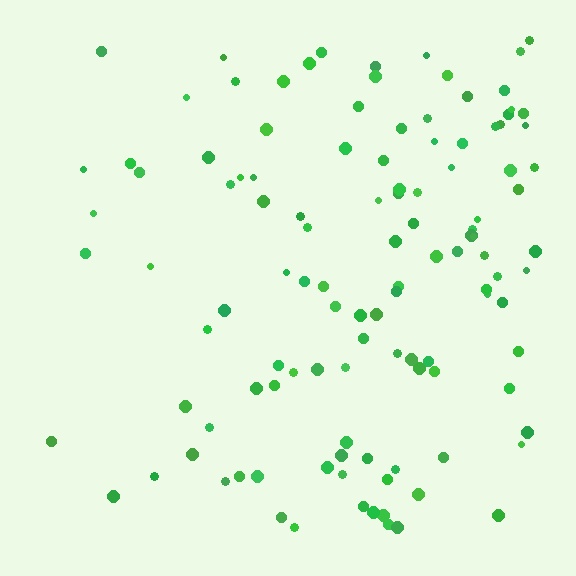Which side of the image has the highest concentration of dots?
The right.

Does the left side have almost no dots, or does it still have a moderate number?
Still a moderate number, just noticeably fewer than the right.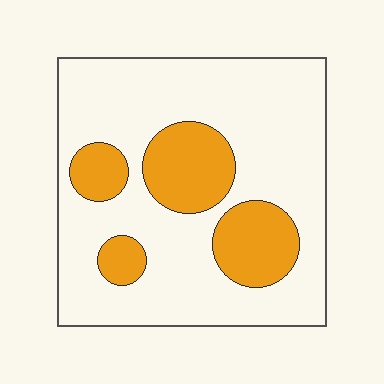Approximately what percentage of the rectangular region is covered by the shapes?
Approximately 25%.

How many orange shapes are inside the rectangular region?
4.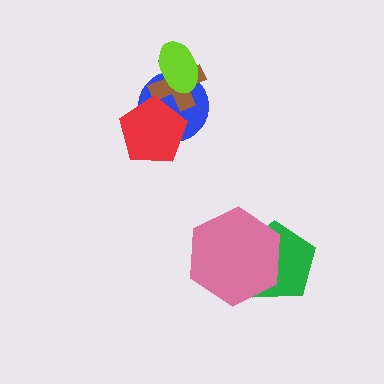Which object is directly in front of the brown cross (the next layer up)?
The red pentagon is directly in front of the brown cross.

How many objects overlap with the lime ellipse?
2 objects overlap with the lime ellipse.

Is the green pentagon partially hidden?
Yes, it is partially covered by another shape.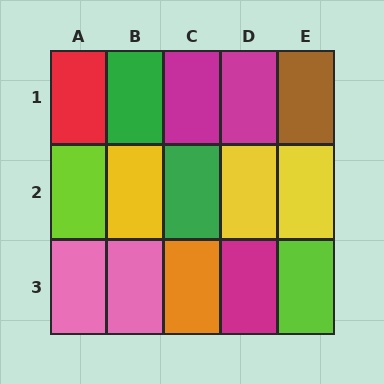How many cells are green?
2 cells are green.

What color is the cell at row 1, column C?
Magenta.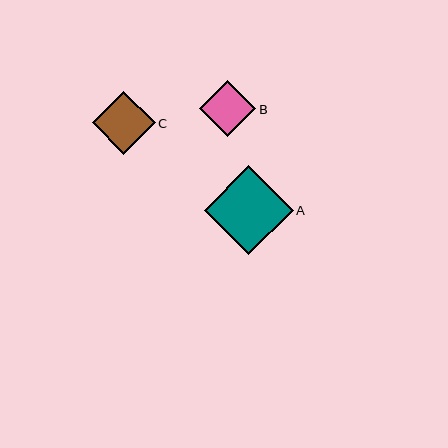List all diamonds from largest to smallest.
From largest to smallest: A, C, B.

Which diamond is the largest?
Diamond A is the largest with a size of approximately 89 pixels.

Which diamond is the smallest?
Diamond B is the smallest with a size of approximately 56 pixels.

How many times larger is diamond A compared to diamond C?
Diamond A is approximately 1.4 times the size of diamond C.